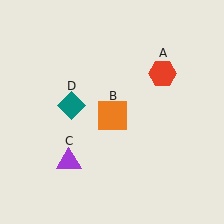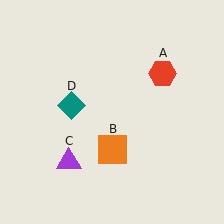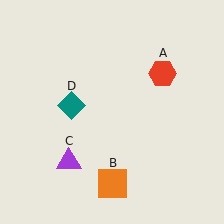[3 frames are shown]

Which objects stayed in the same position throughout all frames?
Red hexagon (object A) and purple triangle (object C) and teal diamond (object D) remained stationary.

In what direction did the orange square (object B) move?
The orange square (object B) moved down.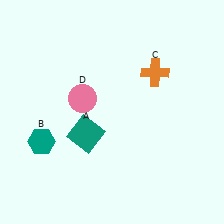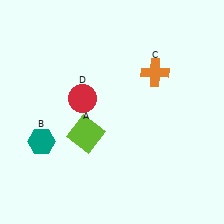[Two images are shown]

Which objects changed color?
A changed from teal to lime. D changed from pink to red.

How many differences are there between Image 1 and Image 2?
There are 2 differences between the two images.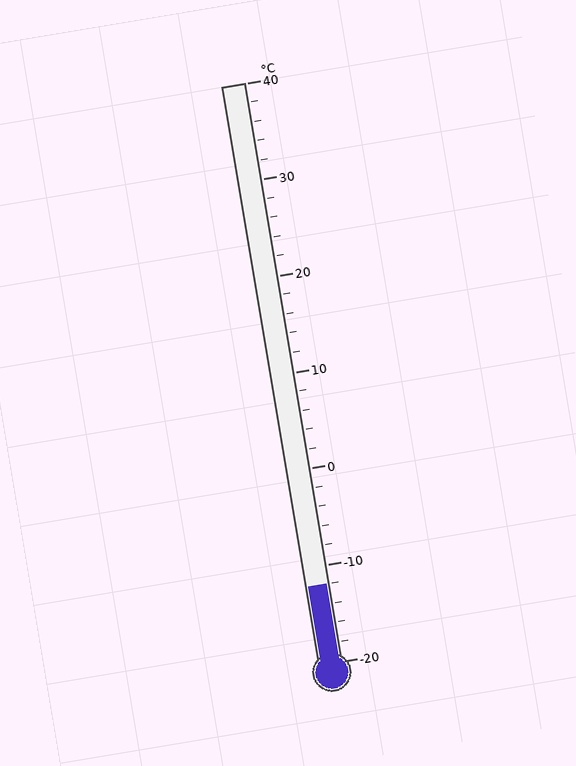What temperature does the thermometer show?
The thermometer shows approximately -12°C.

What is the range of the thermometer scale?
The thermometer scale ranges from -20°C to 40°C.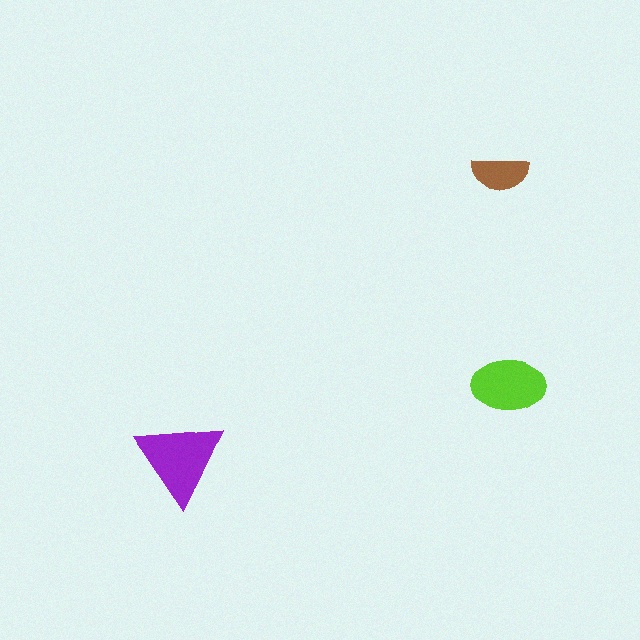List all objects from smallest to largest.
The brown semicircle, the lime ellipse, the purple triangle.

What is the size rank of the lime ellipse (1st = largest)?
2nd.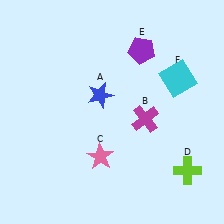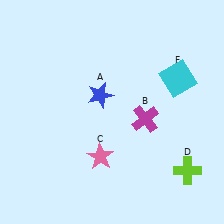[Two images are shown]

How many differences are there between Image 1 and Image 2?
There is 1 difference between the two images.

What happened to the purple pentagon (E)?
The purple pentagon (E) was removed in Image 2. It was in the top-right area of Image 1.